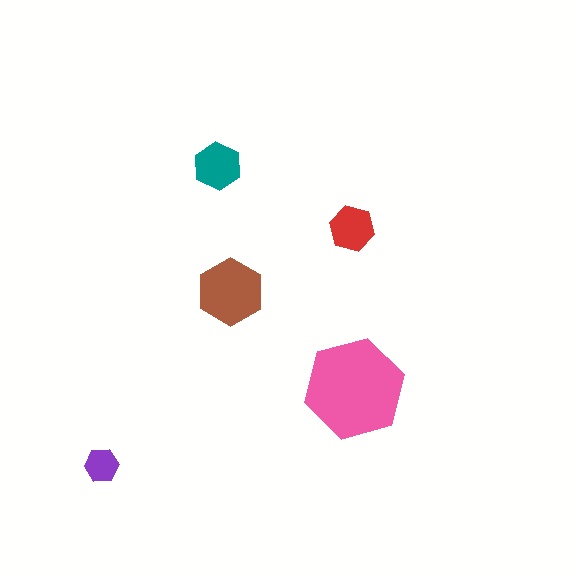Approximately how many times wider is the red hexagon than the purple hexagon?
About 1.5 times wider.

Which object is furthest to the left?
The purple hexagon is leftmost.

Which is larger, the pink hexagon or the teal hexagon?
The pink one.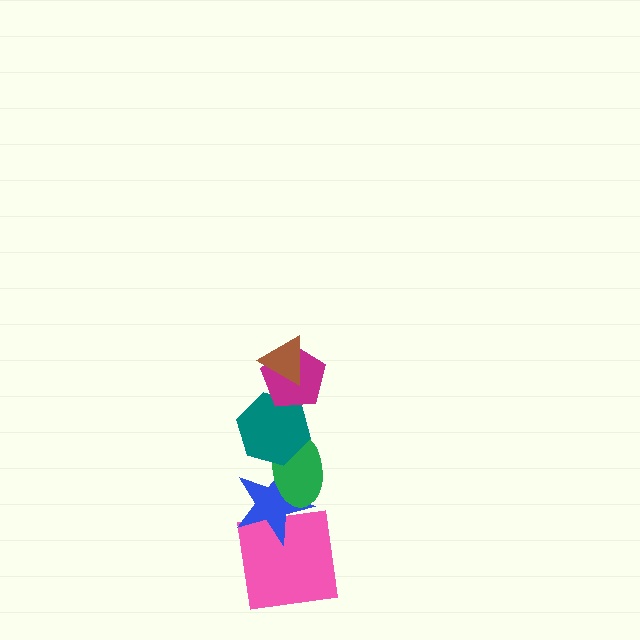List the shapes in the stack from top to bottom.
From top to bottom: the brown triangle, the magenta pentagon, the teal hexagon, the green ellipse, the blue star, the pink square.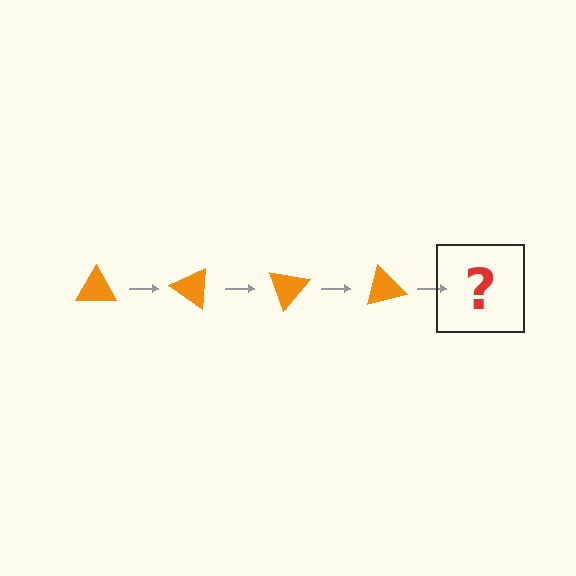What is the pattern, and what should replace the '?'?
The pattern is that the triangle rotates 35 degrees each step. The '?' should be an orange triangle rotated 140 degrees.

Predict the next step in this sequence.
The next step is an orange triangle rotated 140 degrees.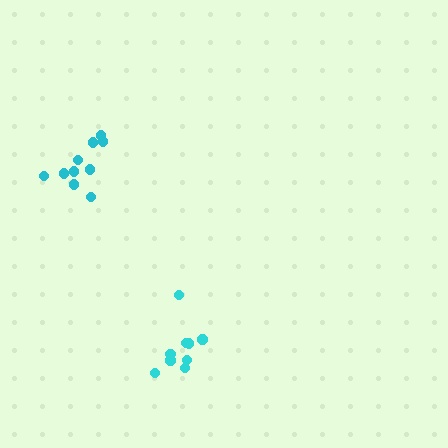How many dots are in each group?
Group 1: 10 dots, Group 2: 9 dots (19 total).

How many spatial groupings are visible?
There are 2 spatial groupings.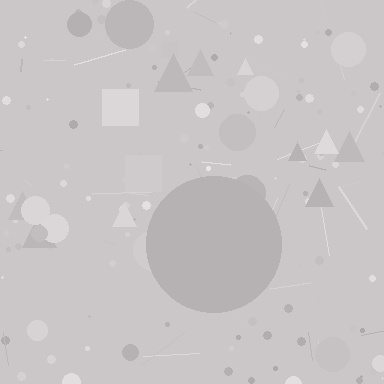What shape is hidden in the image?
A circle is hidden in the image.